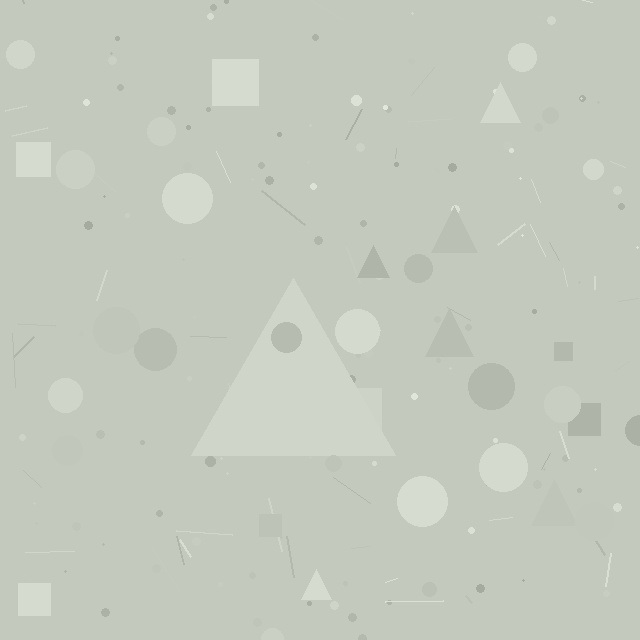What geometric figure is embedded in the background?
A triangle is embedded in the background.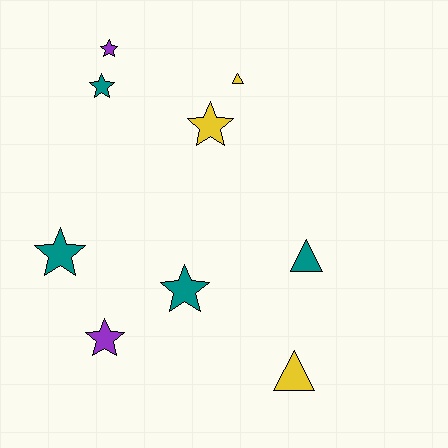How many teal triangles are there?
There is 1 teal triangle.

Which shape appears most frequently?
Star, with 6 objects.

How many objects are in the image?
There are 9 objects.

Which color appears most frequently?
Teal, with 4 objects.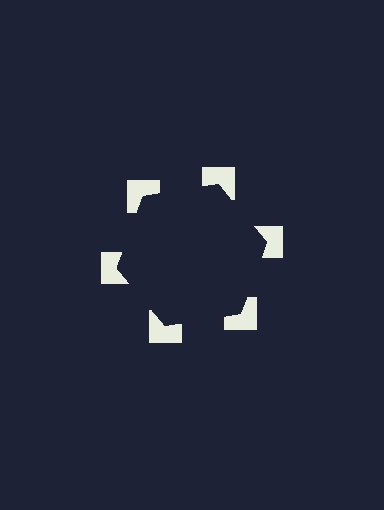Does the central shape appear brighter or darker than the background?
It typically appears slightly darker than the background, even though no actual brightness change is drawn.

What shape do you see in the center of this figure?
An illusory hexagon — its edges are inferred from the aligned wedge cuts in the notched squares, not physically drawn.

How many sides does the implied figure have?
6 sides.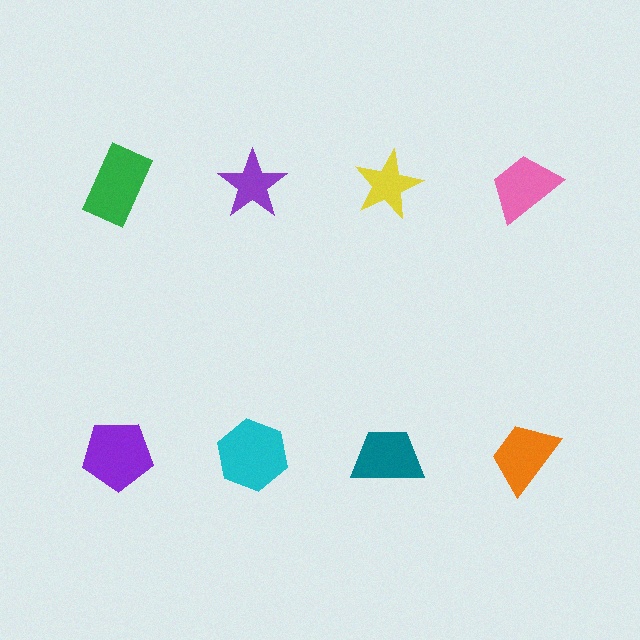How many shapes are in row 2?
4 shapes.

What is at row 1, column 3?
A yellow star.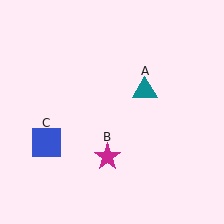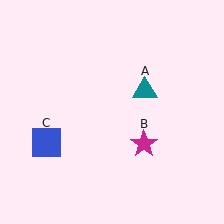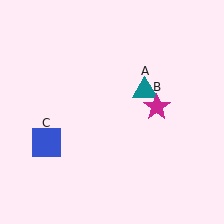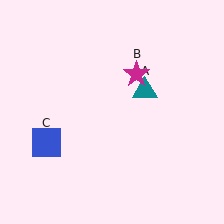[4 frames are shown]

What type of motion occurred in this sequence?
The magenta star (object B) rotated counterclockwise around the center of the scene.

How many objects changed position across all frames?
1 object changed position: magenta star (object B).